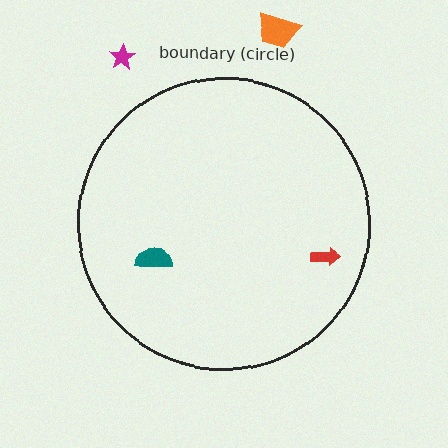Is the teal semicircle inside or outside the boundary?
Inside.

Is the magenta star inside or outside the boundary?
Outside.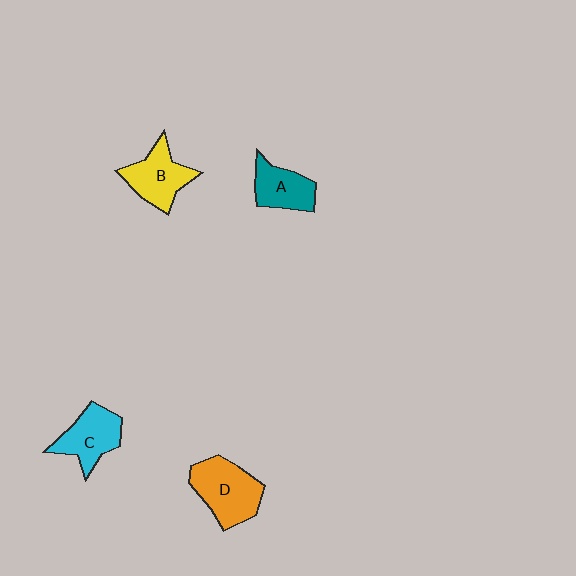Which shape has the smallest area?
Shape A (teal).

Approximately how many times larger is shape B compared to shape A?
Approximately 1.2 times.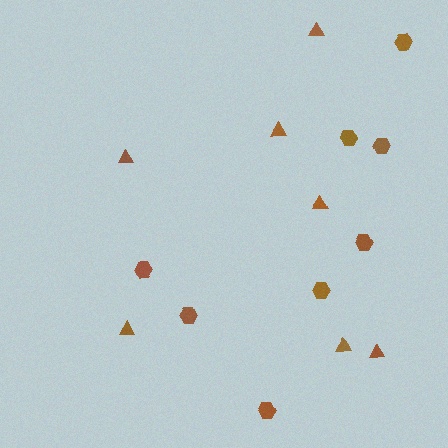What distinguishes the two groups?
There are 2 groups: one group of hexagons (8) and one group of triangles (7).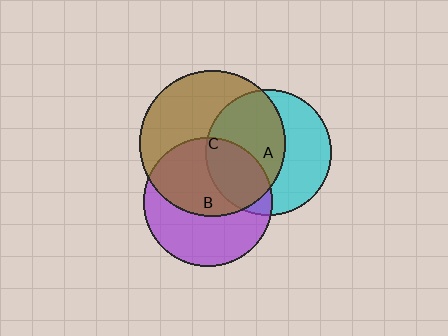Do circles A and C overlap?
Yes.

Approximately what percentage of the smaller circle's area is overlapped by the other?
Approximately 55%.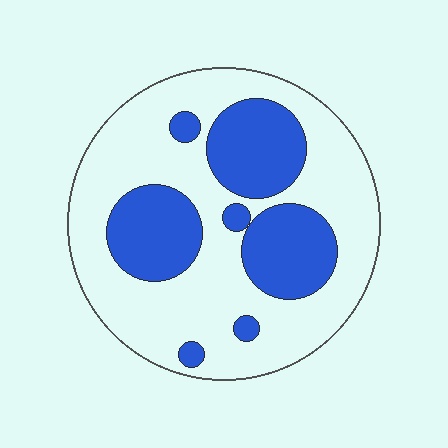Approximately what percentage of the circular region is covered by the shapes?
Approximately 35%.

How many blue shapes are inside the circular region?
7.